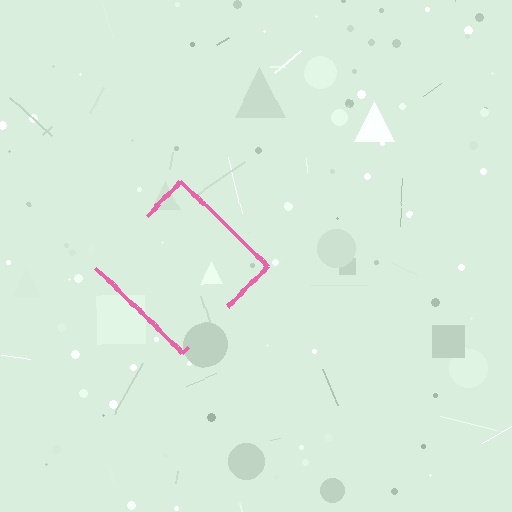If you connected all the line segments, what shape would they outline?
They would outline a diamond.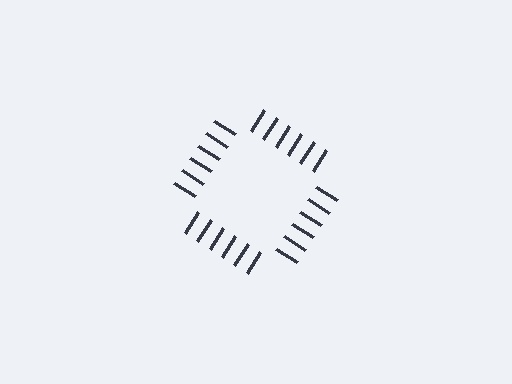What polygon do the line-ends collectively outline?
An illusory square — the line segments terminate on its edges but no continuous stroke is drawn.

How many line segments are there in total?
24 — 6 along each of the 4 edges.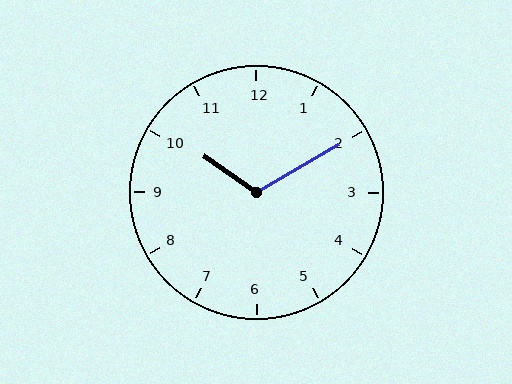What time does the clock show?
10:10.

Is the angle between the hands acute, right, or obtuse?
It is obtuse.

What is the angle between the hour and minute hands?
Approximately 115 degrees.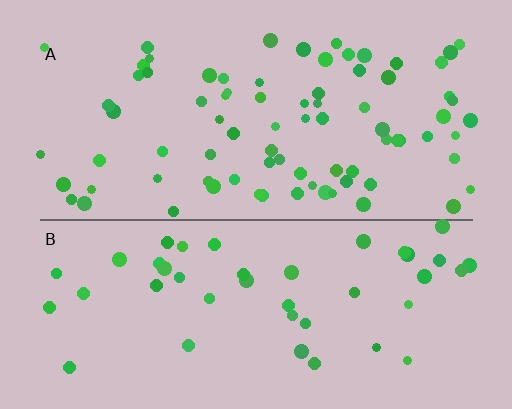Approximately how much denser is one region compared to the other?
Approximately 1.9× — region A over region B.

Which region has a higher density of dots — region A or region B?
A (the top).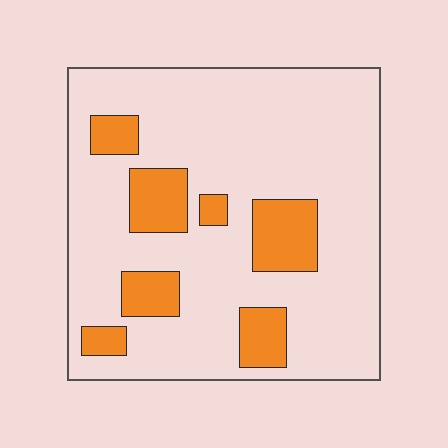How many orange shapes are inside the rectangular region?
7.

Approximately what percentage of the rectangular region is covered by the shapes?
Approximately 20%.